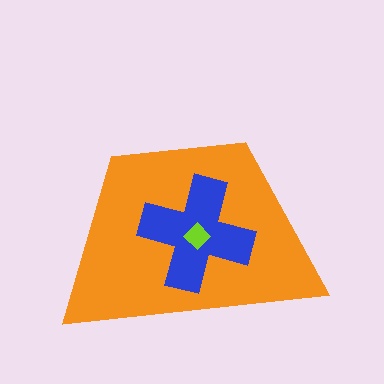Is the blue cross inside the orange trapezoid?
Yes.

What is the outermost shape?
The orange trapezoid.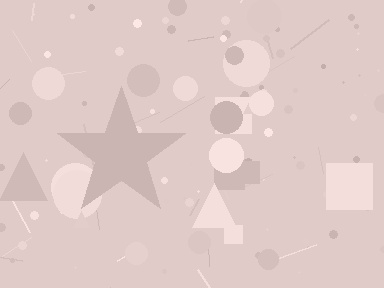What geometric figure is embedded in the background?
A star is embedded in the background.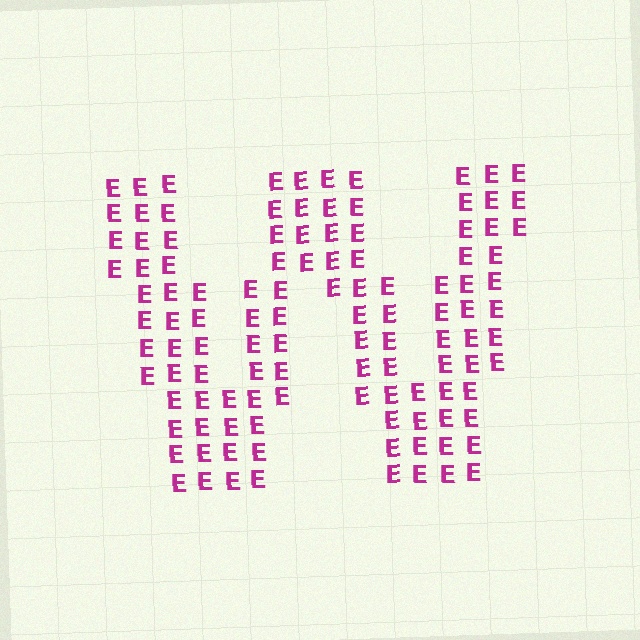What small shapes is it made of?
It is made of small letter E's.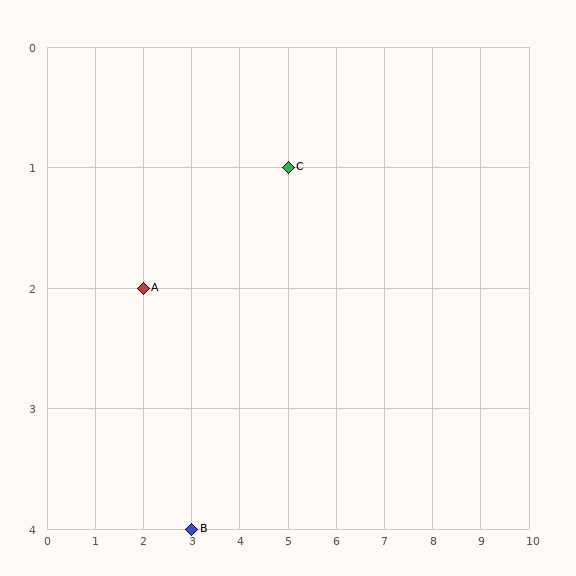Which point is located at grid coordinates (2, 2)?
Point A is at (2, 2).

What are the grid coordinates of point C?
Point C is at grid coordinates (5, 1).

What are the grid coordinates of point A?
Point A is at grid coordinates (2, 2).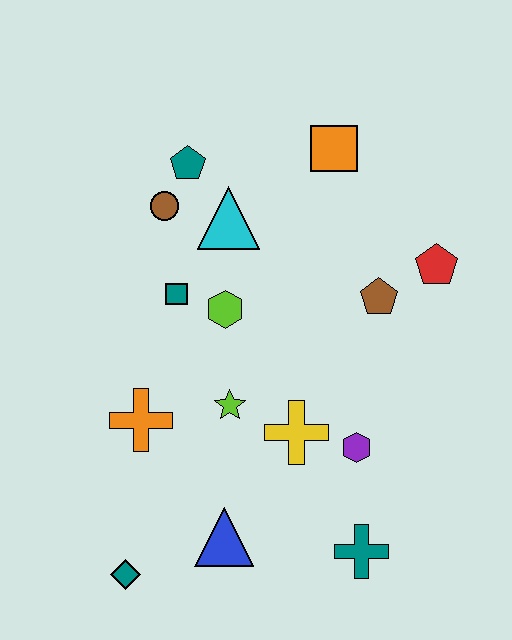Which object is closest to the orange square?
The cyan triangle is closest to the orange square.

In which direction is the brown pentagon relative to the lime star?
The brown pentagon is to the right of the lime star.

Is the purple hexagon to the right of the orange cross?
Yes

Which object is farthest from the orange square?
The teal diamond is farthest from the orange square.